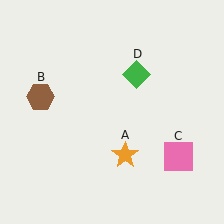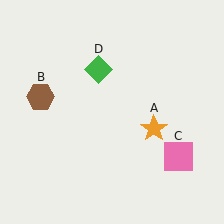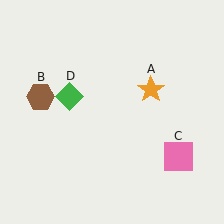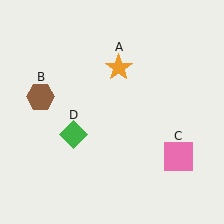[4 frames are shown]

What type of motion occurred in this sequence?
The orange star (object A), green diamond (object D) rotated counterclockwise around the center of the scene.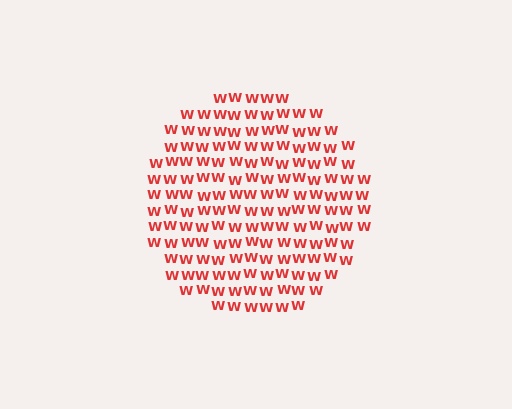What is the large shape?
The large shape is a circle.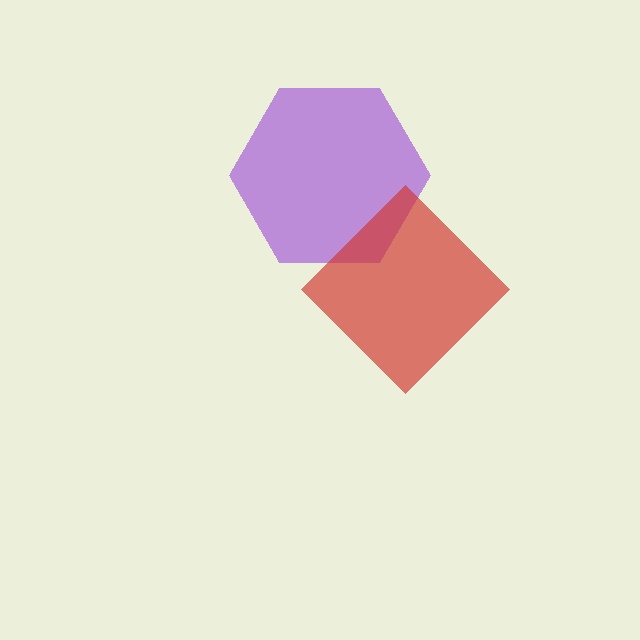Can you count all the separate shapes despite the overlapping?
Yes, there are 2 separate shapes.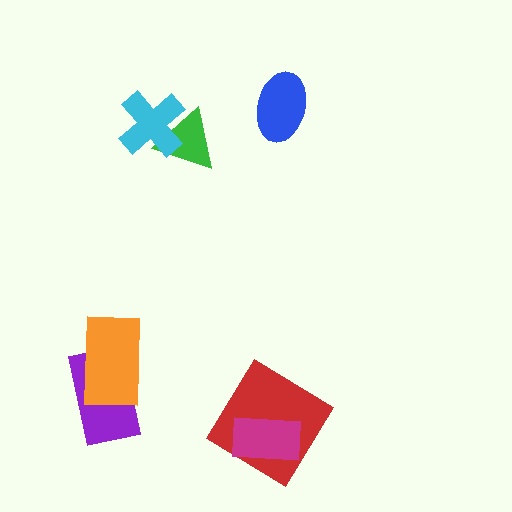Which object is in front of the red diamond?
The magenta rectangle is in front of the red diamond.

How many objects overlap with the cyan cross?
1 object overlaps with the cyan cross.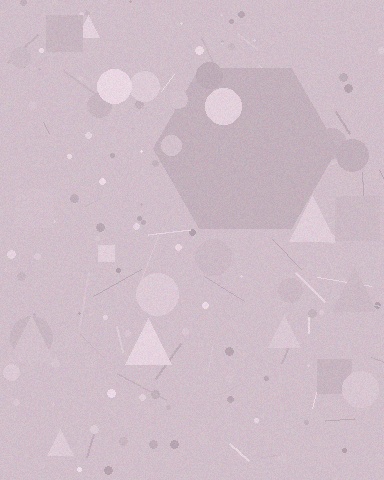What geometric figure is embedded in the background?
A hexagon is embedded in the background.